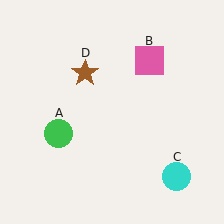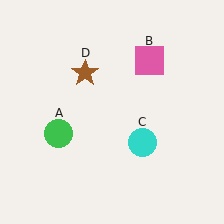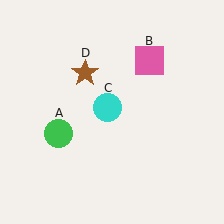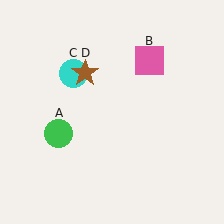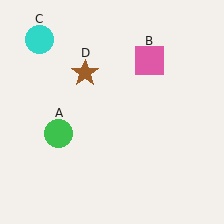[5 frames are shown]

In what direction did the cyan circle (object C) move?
The cyan circle (object C) moved up and to the left.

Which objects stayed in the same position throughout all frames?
Green circle (object A) and pink square (object B) and brown star (object D) remained stationary.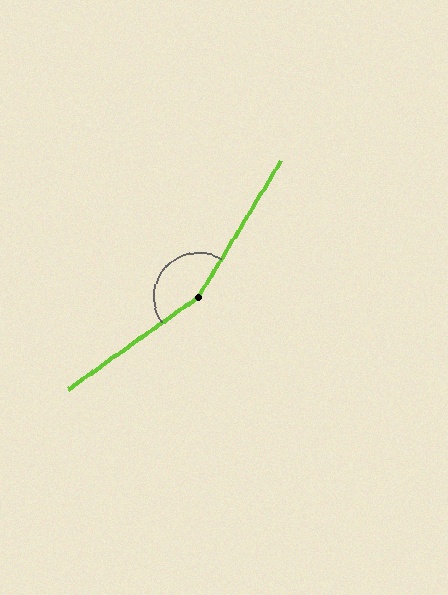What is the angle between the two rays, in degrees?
Approximately 157 degrees.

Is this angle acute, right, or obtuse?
It is obtuse.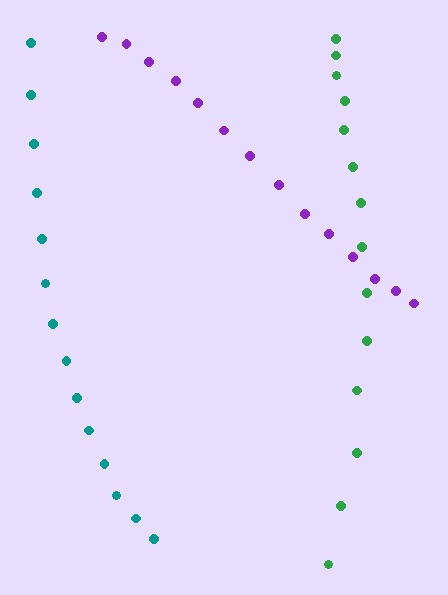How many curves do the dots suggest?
There are 3 distinct paths.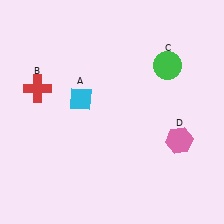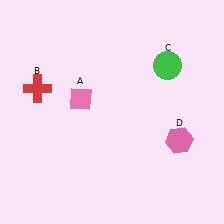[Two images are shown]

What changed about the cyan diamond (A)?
In Image 1, A is cyan. In Image 2, it changed to pink.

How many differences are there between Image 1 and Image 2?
There is 1 difference between the two images.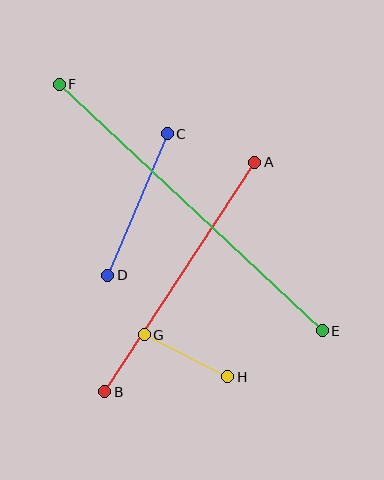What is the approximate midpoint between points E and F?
The midpoint is at approximately (191, 208) pixels.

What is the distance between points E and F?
The distance is approximately 360 pixels.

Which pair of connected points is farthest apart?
Points E and F are farthest apart.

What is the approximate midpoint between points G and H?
The midpoint is at approximately (186, 356) pixels.